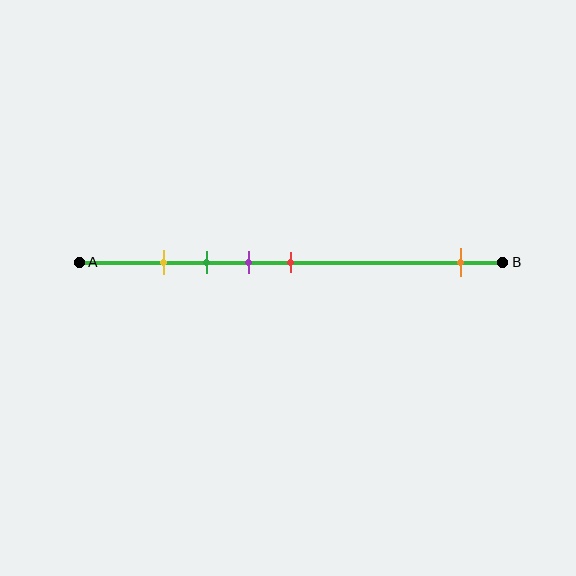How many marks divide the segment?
There are 5 marks dividing the segment.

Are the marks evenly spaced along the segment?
No, the marks are not evenly spaced.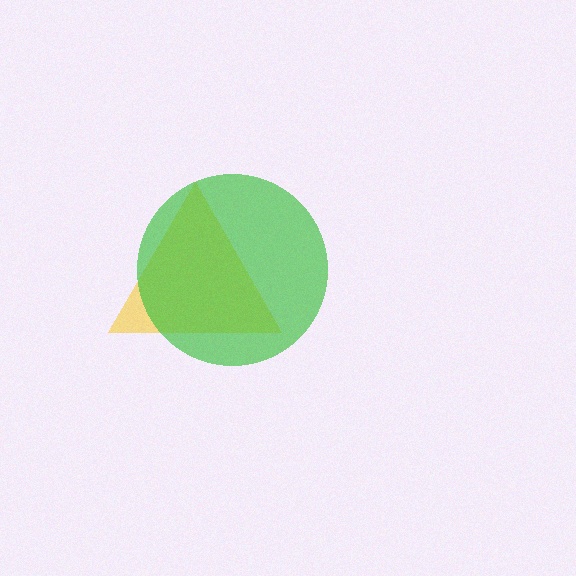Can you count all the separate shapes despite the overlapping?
Yes, there are 2 separate shapes.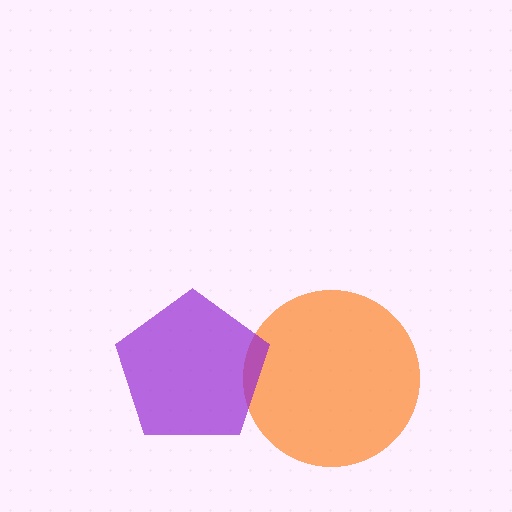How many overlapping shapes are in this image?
There are 2 overlapping shapes in the image.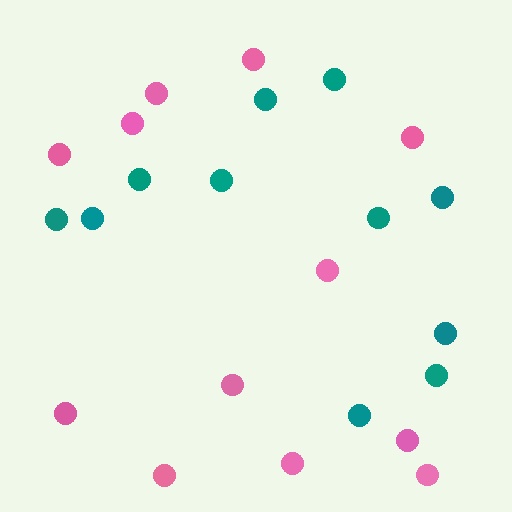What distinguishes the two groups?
There are 2 groups: one group of pink circles (12) and one group of teal circles (11).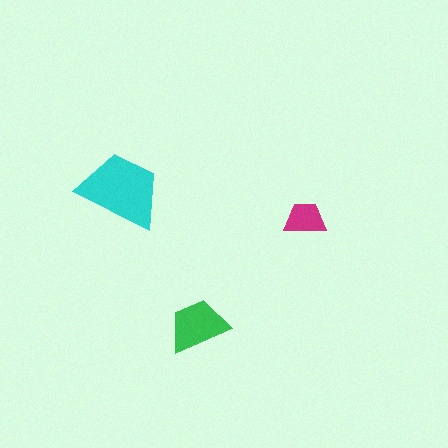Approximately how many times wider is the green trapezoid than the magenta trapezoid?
About 1.5 times wider.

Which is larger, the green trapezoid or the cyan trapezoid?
The cyan one.